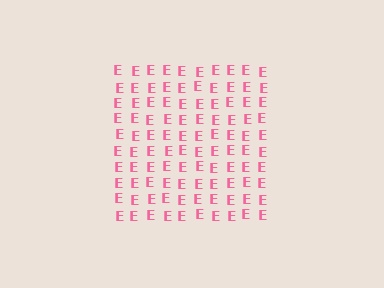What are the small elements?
The small elements are letter E's.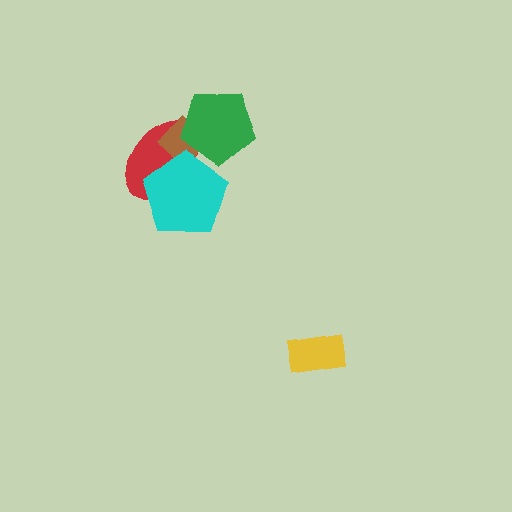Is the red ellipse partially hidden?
Yes, it is partially covered by another shape.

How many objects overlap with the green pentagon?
3 objects overlap with the green pentagon.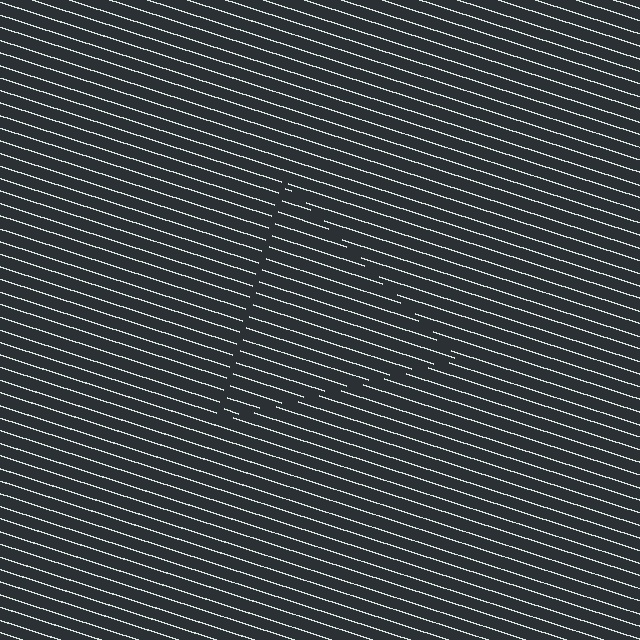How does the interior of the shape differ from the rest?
The interior of the shape contains the same grating, shifted by half a period — the contour is defined by the phase discontinuity where line-ends from the inner and outer gratings abut.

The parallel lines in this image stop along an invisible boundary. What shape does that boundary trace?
An illusory triangle. The interior of the shape contains the same grating, shifted by half a period — the contour is defined by the phase discontinuity where line-ends from the inner and outer gratings abut.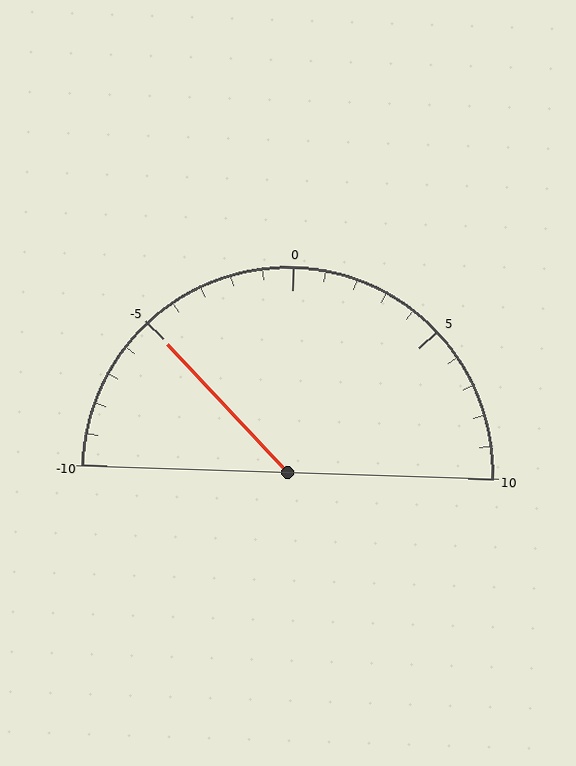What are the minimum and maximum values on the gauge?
The gauge ranges from -10 to 10.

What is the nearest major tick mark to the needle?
The nearest major tick mark is -5.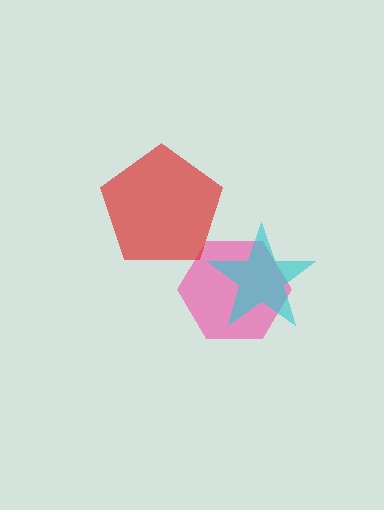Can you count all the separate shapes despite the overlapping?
Yes, there are 3 separate shapes.